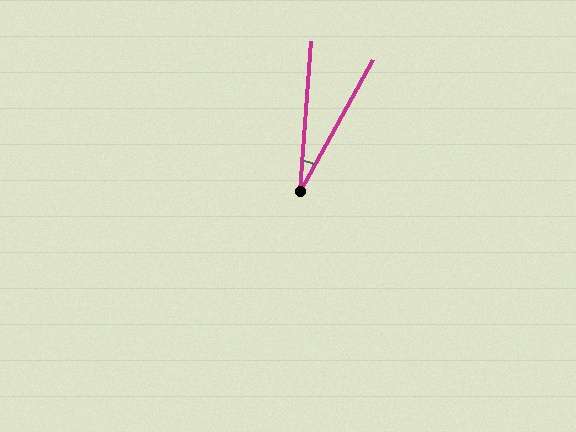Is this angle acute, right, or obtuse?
It is acute.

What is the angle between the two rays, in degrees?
Approximately 25 degrees.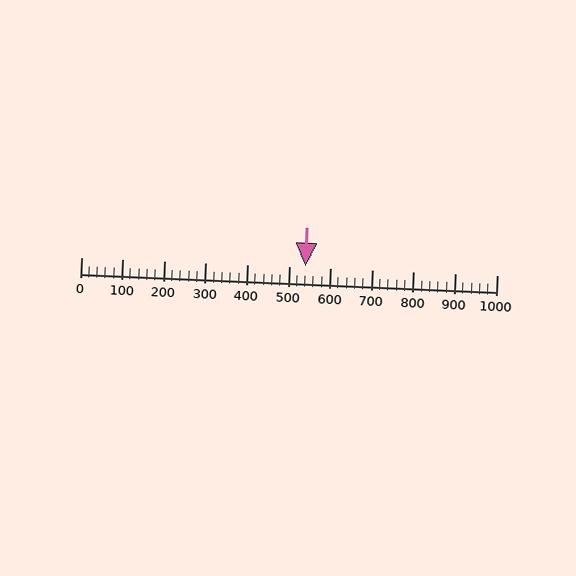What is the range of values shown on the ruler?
The ruler shows values from 0 to 1000.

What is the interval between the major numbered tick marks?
The major tick marks are spaced 100 units apart.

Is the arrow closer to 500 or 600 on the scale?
The arrow is closer to 500.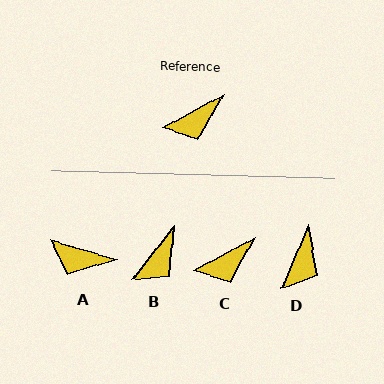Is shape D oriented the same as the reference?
No, it is off by about 39 degrees.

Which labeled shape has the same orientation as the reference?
C.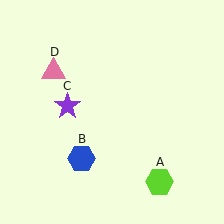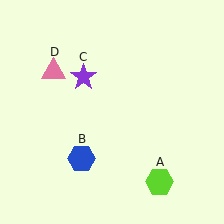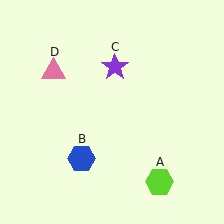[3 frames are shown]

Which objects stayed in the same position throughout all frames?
Lime hexagon (object A) and blue hexagon (object B) and pink triangle (object D) remained stationary.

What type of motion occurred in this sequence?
The purple star (object C) rotated clockwise around the center of the scene.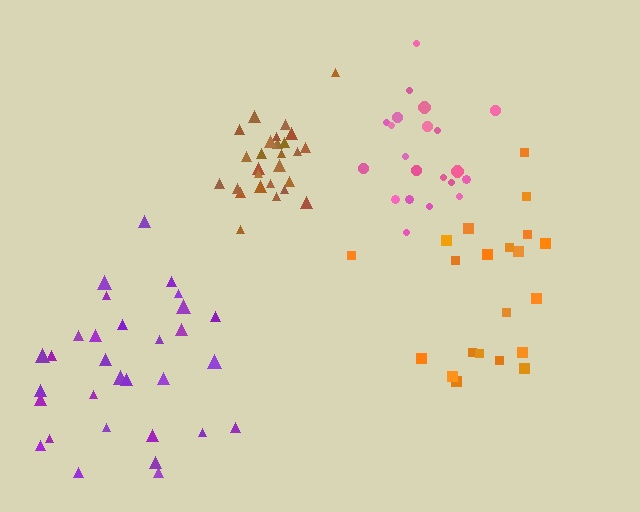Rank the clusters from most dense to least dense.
brown, pink, purple, orange.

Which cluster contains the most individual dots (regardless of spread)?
Purple (32).